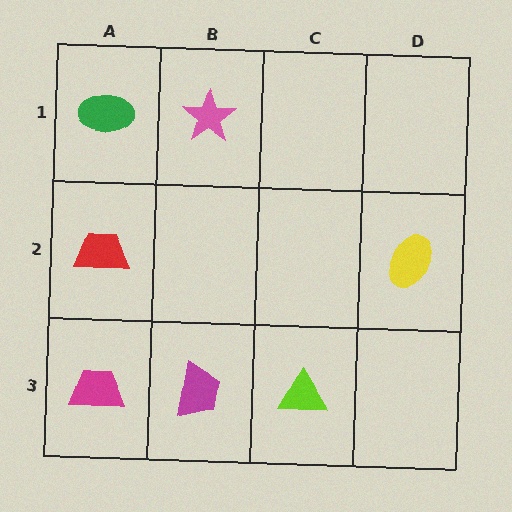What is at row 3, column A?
A magenta trapezoid.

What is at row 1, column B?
A pink star.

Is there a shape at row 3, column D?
No, that cell is empty.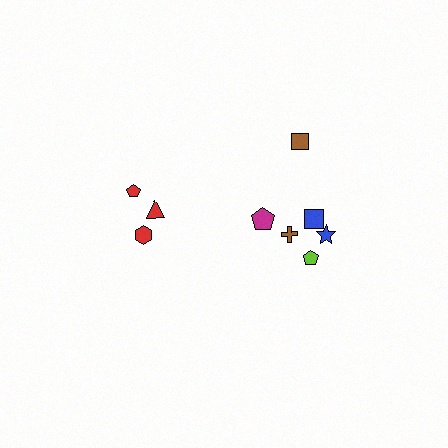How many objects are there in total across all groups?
There are 9 objects.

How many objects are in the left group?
There are 3 objects.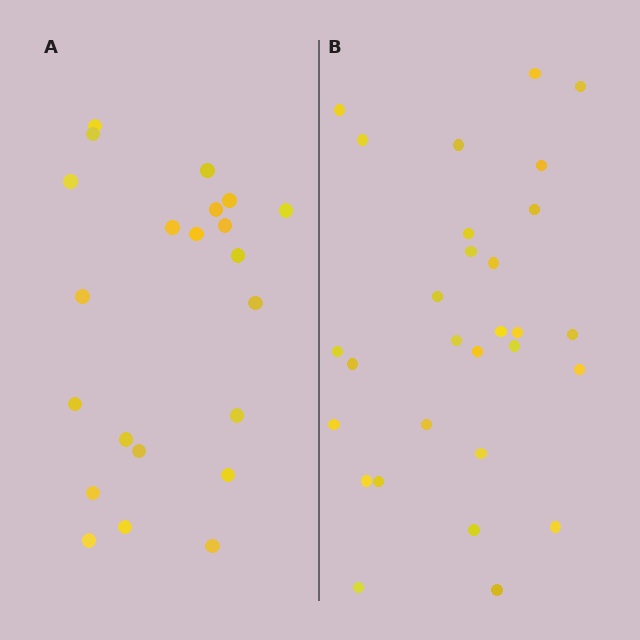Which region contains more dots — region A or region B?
Region B (the right region) has more dots.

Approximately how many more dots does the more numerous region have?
Region B has roughly 8 or so more dots than region A.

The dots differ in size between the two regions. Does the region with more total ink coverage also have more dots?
No. Region A has more total ink coverage because its dots are larger, but region B actually contains more individual dots. Total area can be misleading — the number of items is what matters here.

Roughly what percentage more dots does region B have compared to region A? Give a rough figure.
About 30% more.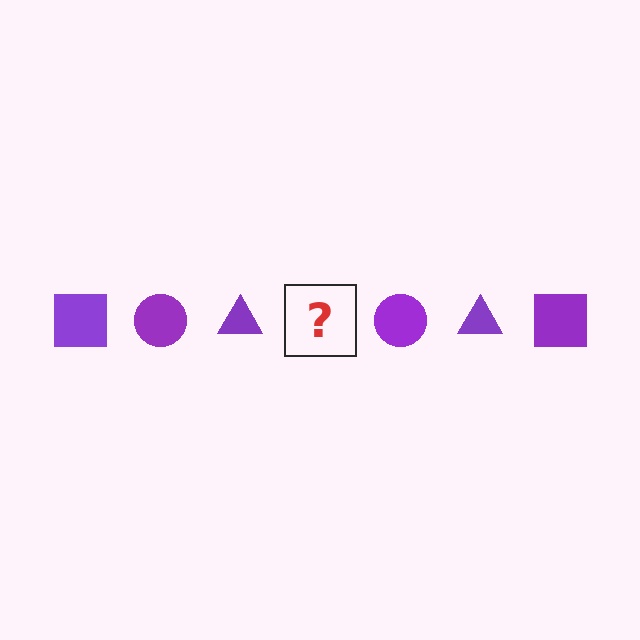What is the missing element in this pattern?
The missing element is a purple square.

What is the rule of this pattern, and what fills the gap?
The rule is that the pattern cycles through square, circle, triangle shapes in purple. The gap should be filled with a purple square.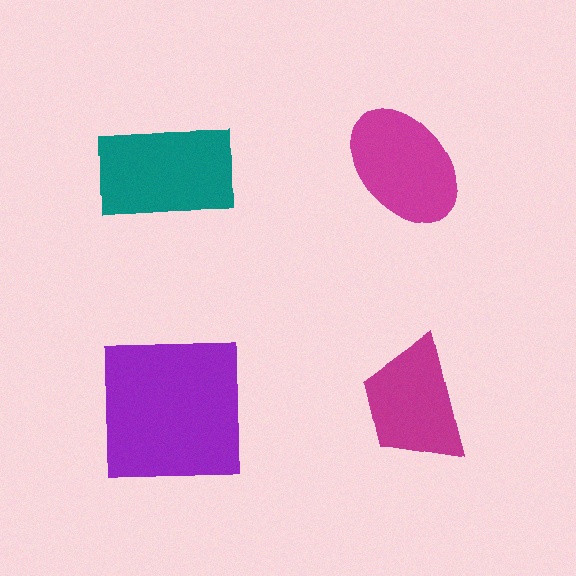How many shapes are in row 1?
2 shapes.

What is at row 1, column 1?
A teal rectangle.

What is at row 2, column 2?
A magenta trapezoid.